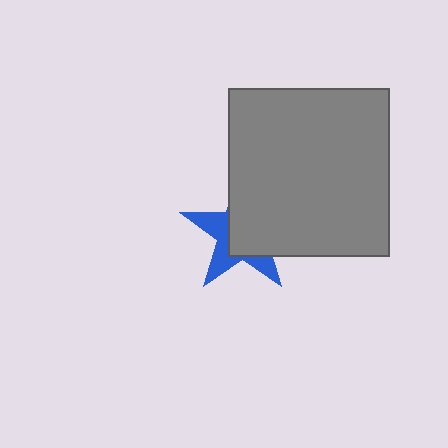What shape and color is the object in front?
The object in front is a gray rectangle.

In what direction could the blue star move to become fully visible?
The blue star could move toward the lower-left. That would shift it out from behind the gray rectangle entirely.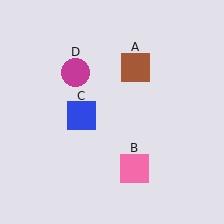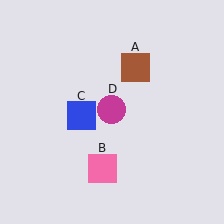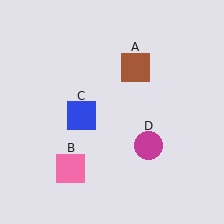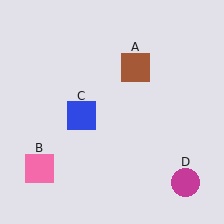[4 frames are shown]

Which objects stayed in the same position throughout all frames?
Brown square (object A) and blue square (object C) remained stationary.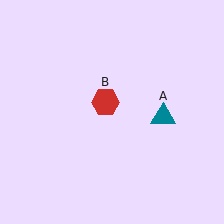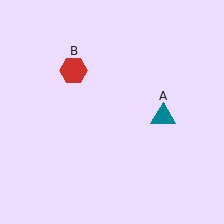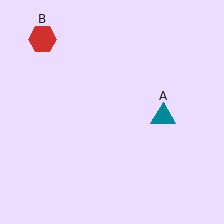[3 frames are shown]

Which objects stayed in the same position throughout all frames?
Teal triangle (object A) remained stationary.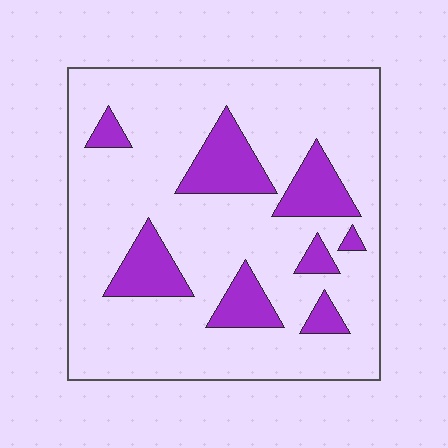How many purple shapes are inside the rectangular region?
8.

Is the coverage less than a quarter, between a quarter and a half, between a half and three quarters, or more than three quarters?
Less than a quarter.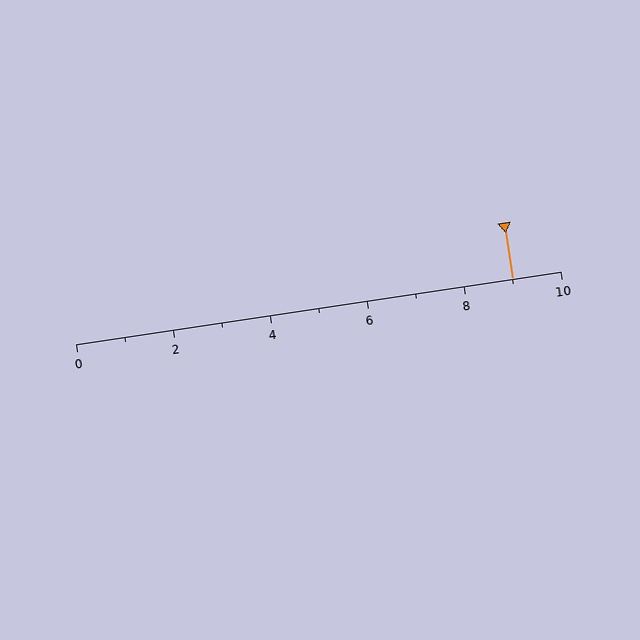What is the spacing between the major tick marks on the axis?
The major ticks are spaced 2 apart.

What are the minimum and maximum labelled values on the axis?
The axis runs from 0 to 10.